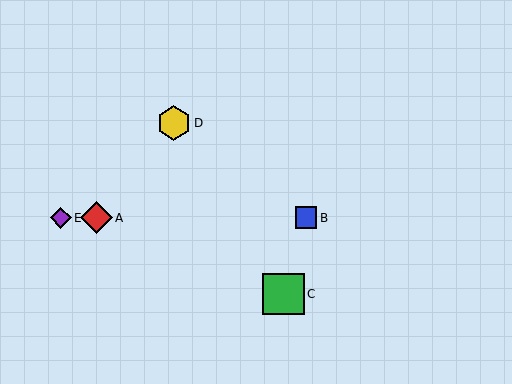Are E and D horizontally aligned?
No, E is at y≈218 and D is at y≈123.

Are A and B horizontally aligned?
Yes, both are at y≈218.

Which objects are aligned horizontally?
Objects A, B, E are aligned horizontally.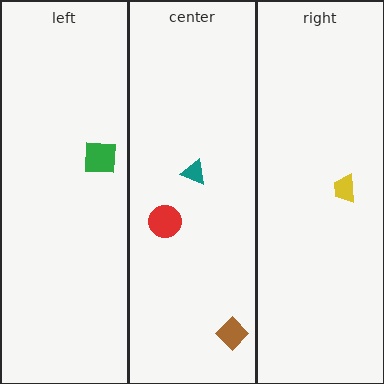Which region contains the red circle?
The center region.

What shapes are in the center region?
The teal triangle, the red circle, the brown diamond.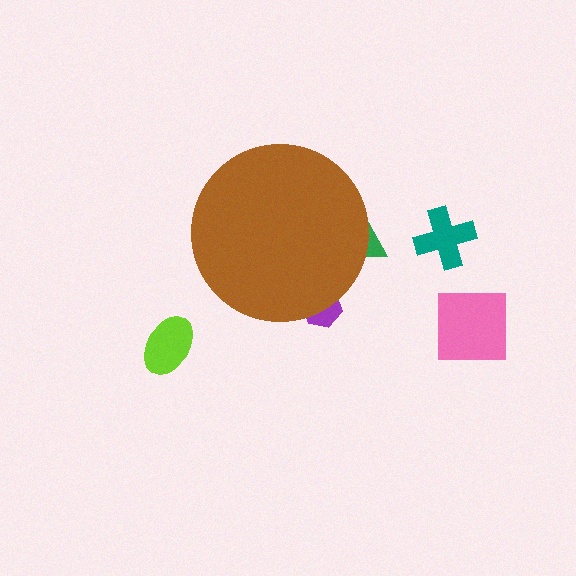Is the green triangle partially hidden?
Yes, the green triangle is partially hidden behind the brown circle.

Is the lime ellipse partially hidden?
No, the lime ellipse is fully visible.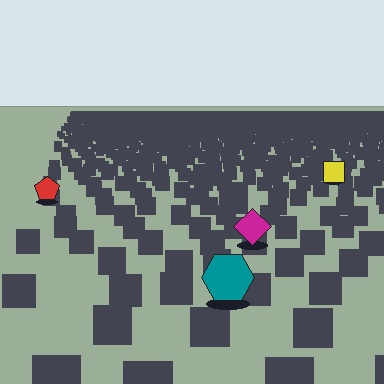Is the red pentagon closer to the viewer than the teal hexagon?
No. The teal hexagon is closer — you can tell from the texture gradient: the ground texture is coarser near it.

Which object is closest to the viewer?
The teal hexagon is closest. The texture marks near it are larger and more spread out.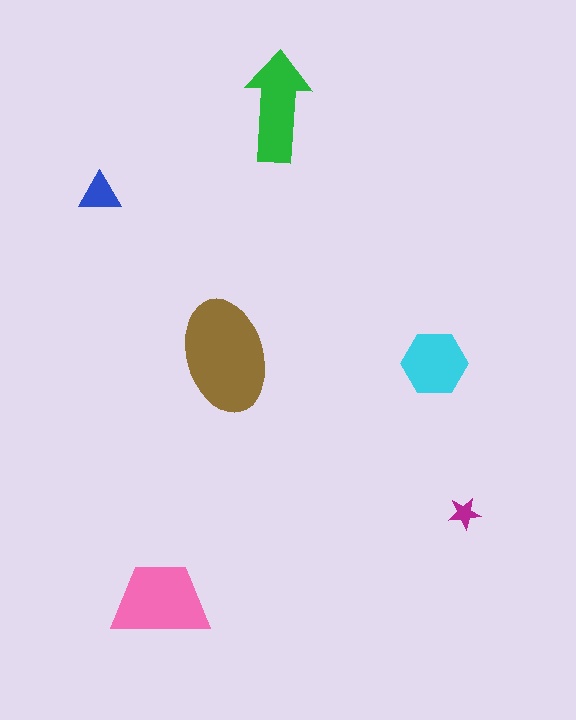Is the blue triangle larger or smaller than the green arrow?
Smaller.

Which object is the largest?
The brown ellipse.